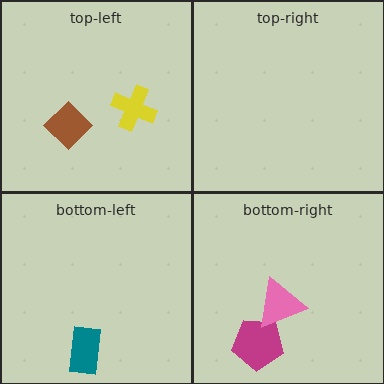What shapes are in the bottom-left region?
The teal rectangle.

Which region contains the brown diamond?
The top-left region.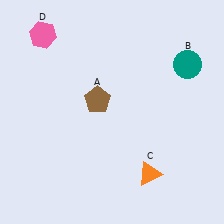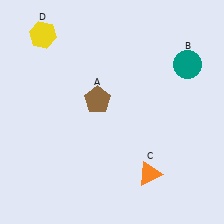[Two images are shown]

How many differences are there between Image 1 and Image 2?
There is 1 difference between the two images.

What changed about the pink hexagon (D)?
In Image 1, D is pink. In Image 2, it changed to yellow.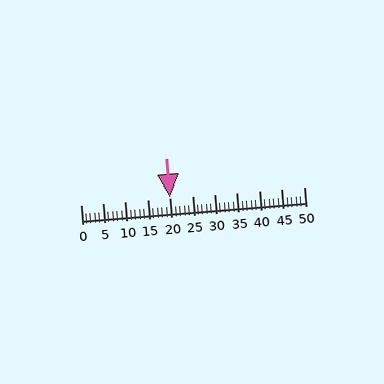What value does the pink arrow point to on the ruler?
The pink arrow points to approximately 20.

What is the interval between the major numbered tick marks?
The major tick marks are spaced 5 units apart.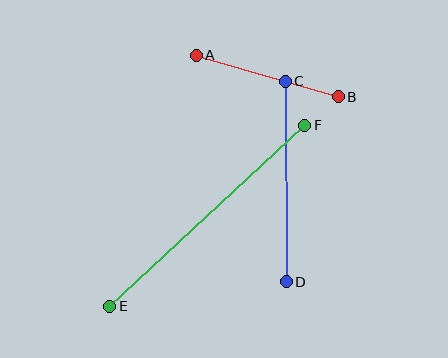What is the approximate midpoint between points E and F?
The midpoint is at approximately (207, 216) pixels.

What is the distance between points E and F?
The distance is approximately 266 pixels.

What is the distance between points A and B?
The distance is approximately 148 pixels.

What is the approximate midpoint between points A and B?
The midpoint is at approximately (267, 76) pixels.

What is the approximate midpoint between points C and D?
The midpoint is at approximately (286, 181) pixels.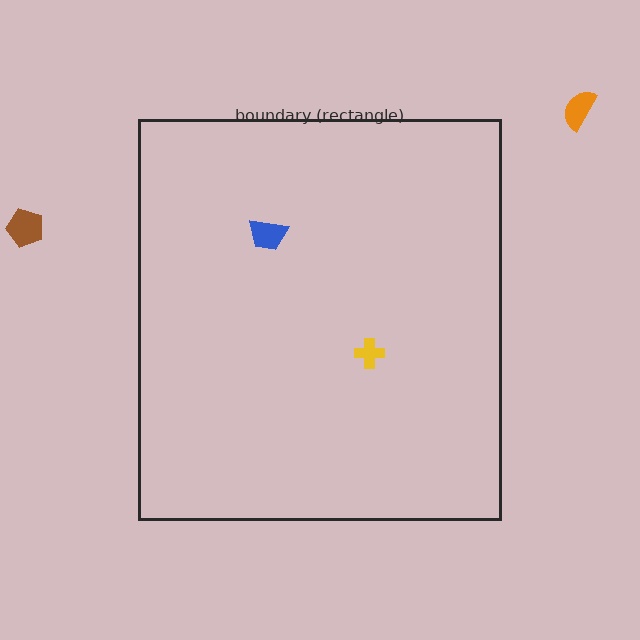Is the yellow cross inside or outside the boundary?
Inside.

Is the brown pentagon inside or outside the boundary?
Outside.